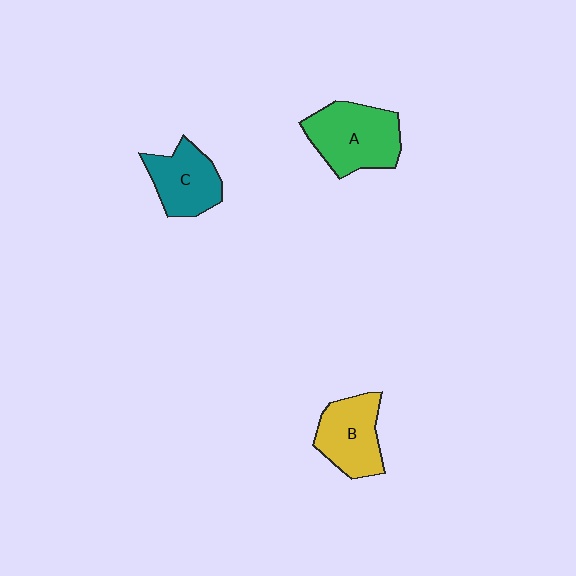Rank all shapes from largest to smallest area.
From largest to smallest: A (green), B (yellow), C (teal).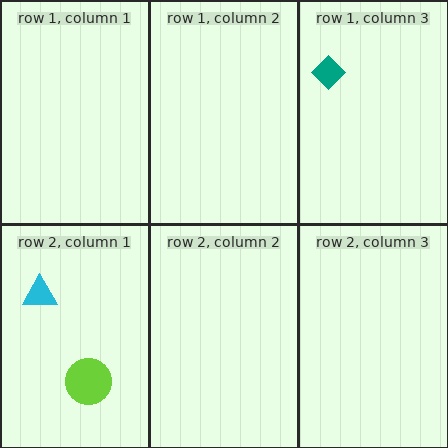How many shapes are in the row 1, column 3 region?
1.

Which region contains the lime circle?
The row 2, column 1 region.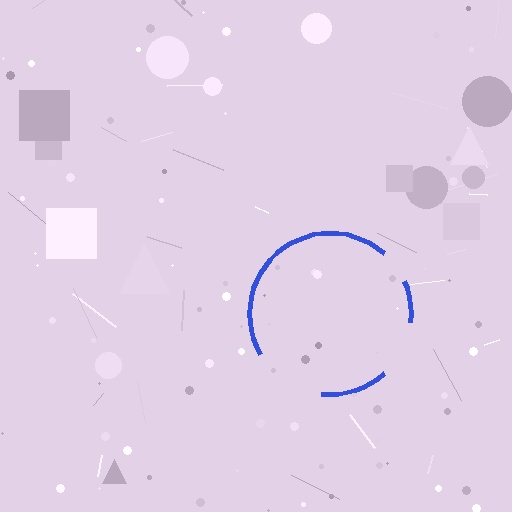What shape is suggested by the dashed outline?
The dashed outline suggests a circle.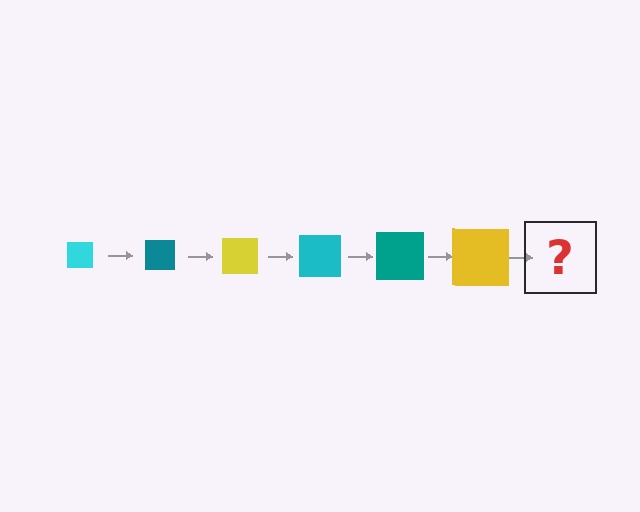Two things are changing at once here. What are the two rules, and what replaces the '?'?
The two rules are that the square grows larger each step and the color cycles through cyan, teal, and yellow. The '?' should be a cyan square, larger than the previous one.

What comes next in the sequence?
The next element should be a cyan square, larger than the previous one.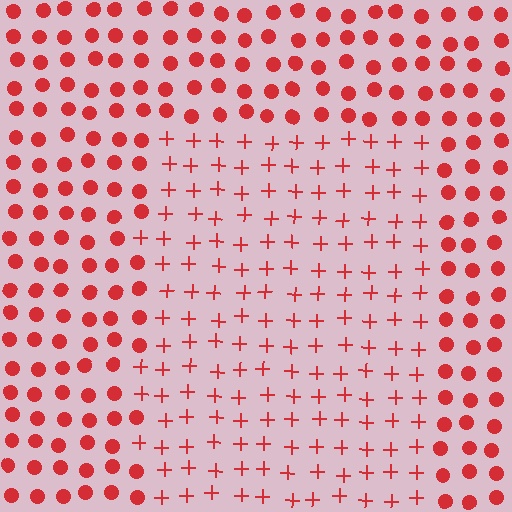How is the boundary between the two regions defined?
The boundary is defined by a change in element shape: plus signs inside vs. circles outside. All elements share the same color and spacing.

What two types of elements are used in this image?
The image uses plus signs inside the rectangle region and circles outside it.